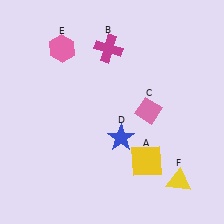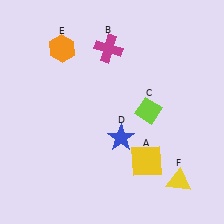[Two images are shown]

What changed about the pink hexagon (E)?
In Image 1, E is pink. In Image 2, it changed to orange.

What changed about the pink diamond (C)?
In Image 1, C is pink. In Image 2, it changed to lime.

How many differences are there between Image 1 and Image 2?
There are 2 differences between the two images.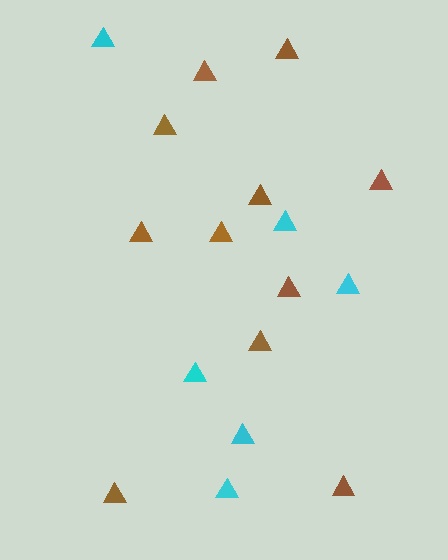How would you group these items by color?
There are 2 groups: one group of cyan triangles (6) and one group of brown triangles (11).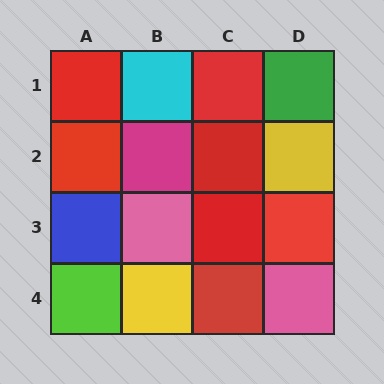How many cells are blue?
1 cell is blue.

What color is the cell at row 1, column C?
Red.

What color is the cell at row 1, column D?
Green.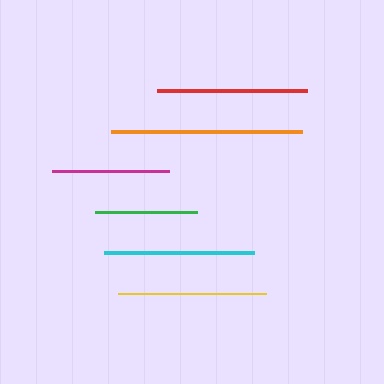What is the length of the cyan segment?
The cyan segment is approximately 150 pixels long.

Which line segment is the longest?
The orange line is the longest at approximately 190 pixels.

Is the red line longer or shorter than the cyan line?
The red line is longer than the cyan line.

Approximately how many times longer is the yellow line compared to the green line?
The yellow line is approximately 1.5 times the length of the green line.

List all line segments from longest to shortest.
From longest to shortest: orange, red, cyan, yellow, magenta, green.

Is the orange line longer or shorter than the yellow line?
The orange line is longer than the yellow line.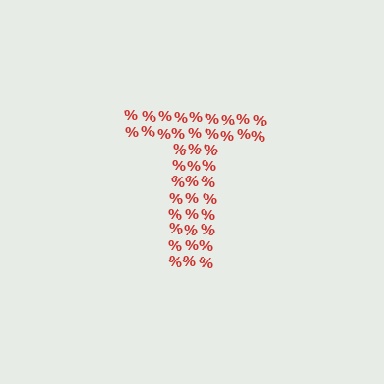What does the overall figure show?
The overall figure shows the letter T.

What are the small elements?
The small elements are percent signs.